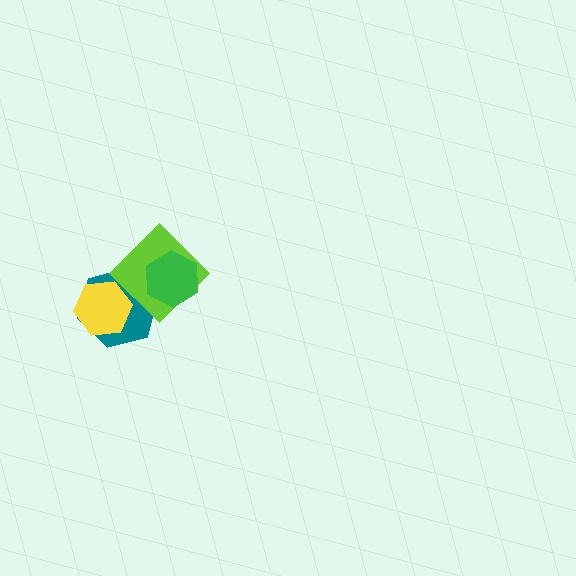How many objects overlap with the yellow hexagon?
2 objects overlap with the yellow hexagon.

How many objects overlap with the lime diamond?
3 objects overlap with the lime diamond.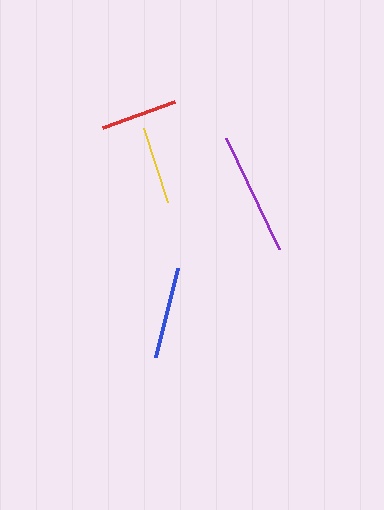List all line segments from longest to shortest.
From longest to shortest: purple, blue, yellow, red.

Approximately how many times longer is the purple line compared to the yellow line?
The purple line is approximately 1.6 times the length of the yellow line.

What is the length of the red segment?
The red segment is approximately 76 pixels long.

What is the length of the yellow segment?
The yellow segment is approximately 79 pixels long.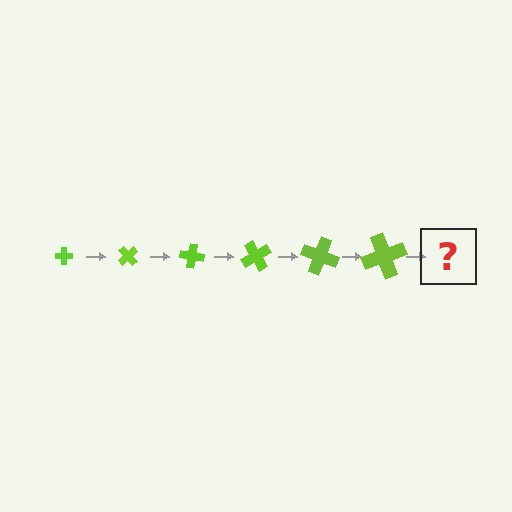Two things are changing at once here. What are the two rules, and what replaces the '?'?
The two rules are that the cross grows larger each step and it rotates 50 degrees each step. The '?' should be a cross, larger than the previous one and rotated 300 degrees from the start.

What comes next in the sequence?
The next element should be a cross, larger than the previous one and rotated 300 degrees from the start.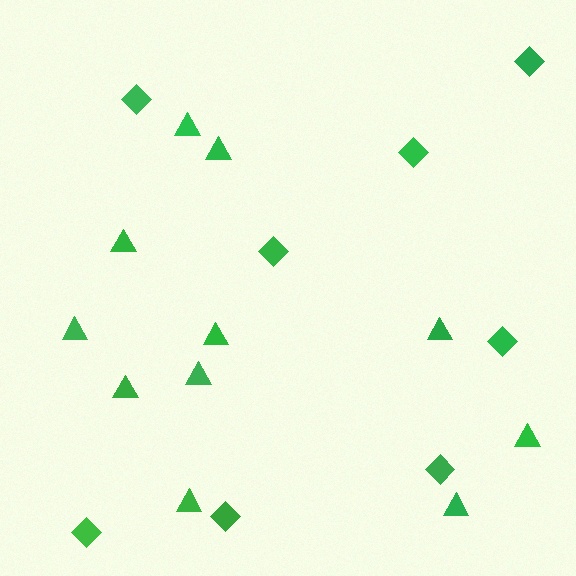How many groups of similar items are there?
There are 2 groups: one group of diamonds (8) and one group of triangles (11).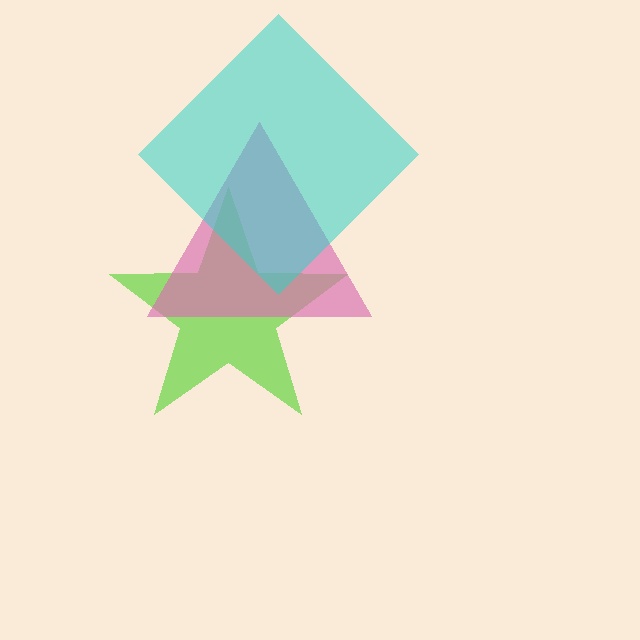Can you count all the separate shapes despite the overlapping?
Yes, there are 3 separate shapes.